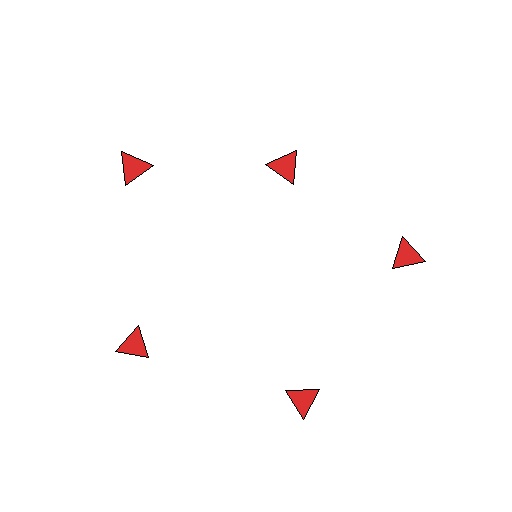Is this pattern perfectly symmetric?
No. The 5 red triangles are arranged in a ring, but one element near the 1 o'clock position is pulled inward toward the center, breaking the 5-fold rotational symmetry.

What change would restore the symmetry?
The symmetry would be restored by moving it outward, back onto the ring so that all 5 triangles sit at equal angles and equal distance from the center.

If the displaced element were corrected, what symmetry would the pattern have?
It would have 5-fold rotational symmetry — the pattern would map onto itself every 72 degrees.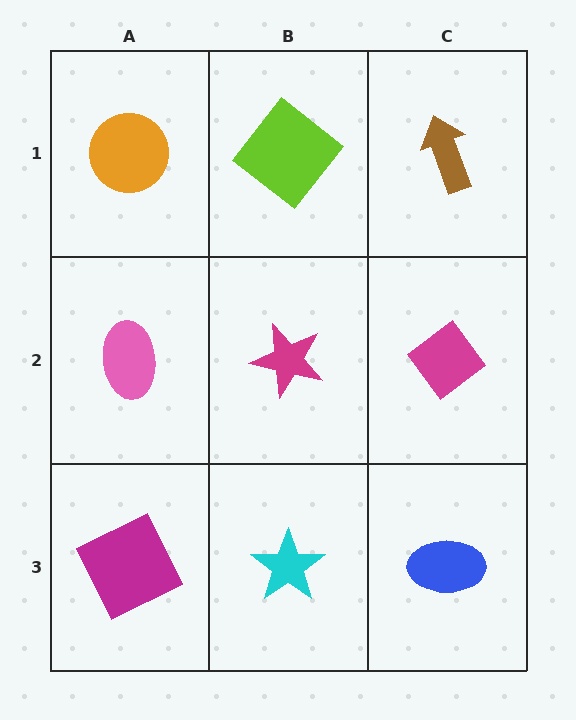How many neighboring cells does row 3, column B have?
3.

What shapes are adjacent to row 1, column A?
A pink ellipse (row 2, column A), a lime diamond (row 1, column B).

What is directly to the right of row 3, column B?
A blue ellipse.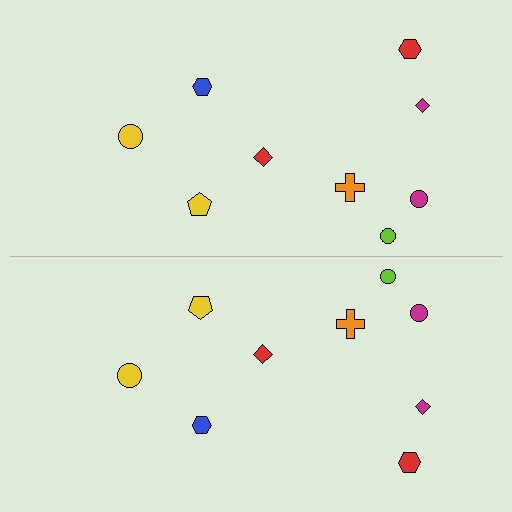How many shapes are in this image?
There are 18 shapes in this image.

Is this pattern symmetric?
Yes, this pattern has bilateral (reflection) symmetry.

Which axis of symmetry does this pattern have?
The pattern has a horizontal axis of symmetry running through the center of the image.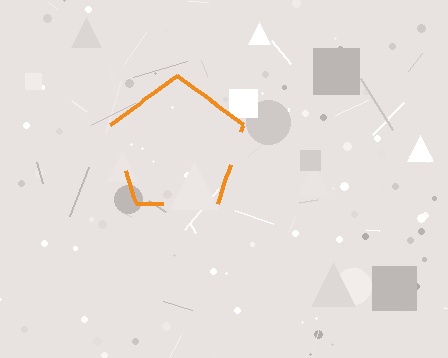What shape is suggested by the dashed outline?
The dashed outline suggests a pentagon.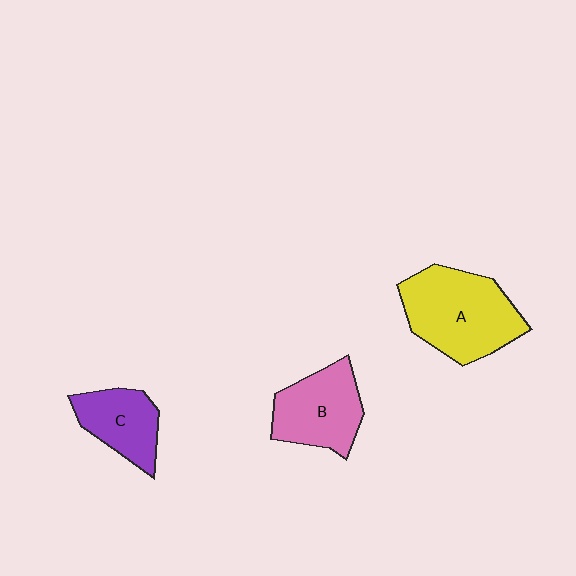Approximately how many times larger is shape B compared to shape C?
Approximately 1.3 times.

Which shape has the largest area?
Shape A (yellow).